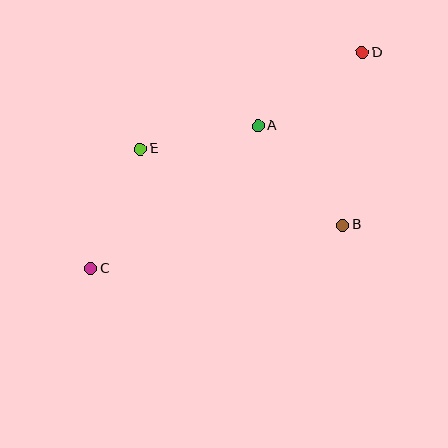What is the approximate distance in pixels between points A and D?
The distance between A and D is approximately 127 pixels.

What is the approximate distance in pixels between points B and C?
The distance between B and C is approximately 256 pixels.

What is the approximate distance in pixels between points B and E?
The distance between B and E is approximately 216 pixels.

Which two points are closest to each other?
Points A and E are closest to each other.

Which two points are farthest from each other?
Points C and D are farthest from each other.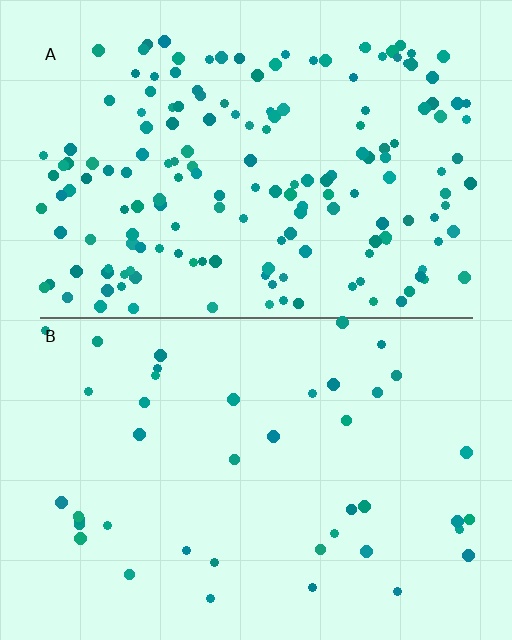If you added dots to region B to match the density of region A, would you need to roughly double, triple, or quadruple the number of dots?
Approximately quadruple.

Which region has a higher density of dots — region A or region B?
A (the top).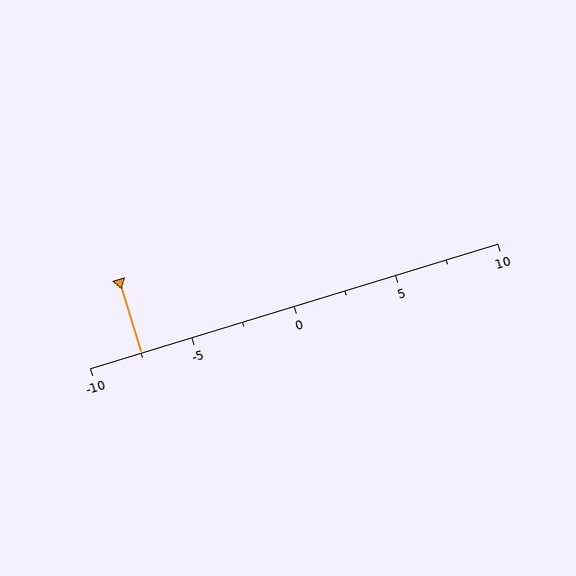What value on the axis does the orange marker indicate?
The marker indicates approximately -7.5.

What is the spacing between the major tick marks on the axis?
The major ticks are spaced 5 apart.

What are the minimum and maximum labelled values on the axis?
The axis runs from -10 to 10.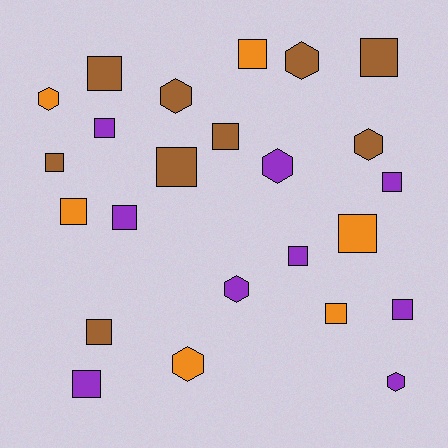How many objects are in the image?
There are 24 objects.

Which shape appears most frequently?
Square, with 16 objects.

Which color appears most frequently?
Brown, with 9 objects.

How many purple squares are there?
There are 6 purple squares.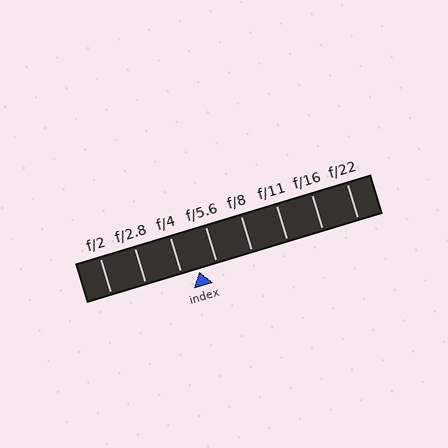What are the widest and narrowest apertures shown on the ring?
The widest aperture shown is f/2 and the narrowest is f/22.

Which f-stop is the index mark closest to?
The index mark is closest to f/4.